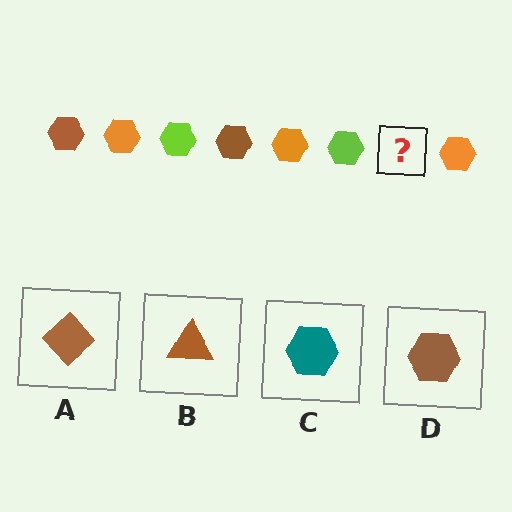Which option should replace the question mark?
Option D.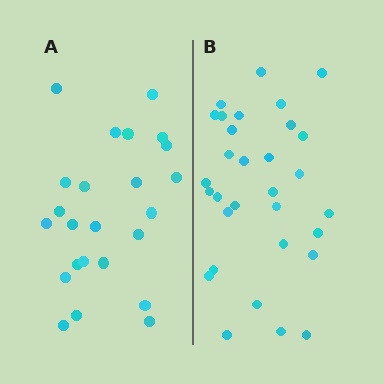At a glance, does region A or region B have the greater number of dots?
Region B (the right region) has more dots.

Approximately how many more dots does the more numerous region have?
Region B has roughly 8 or so more dots than region A.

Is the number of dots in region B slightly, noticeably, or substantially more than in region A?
Region B has noticeably more, but not dramatically so. The ratio is roughly 1.3 to 1.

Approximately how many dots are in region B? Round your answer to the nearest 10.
About 30 dots. (The exact count is 31, which rounds to 30.)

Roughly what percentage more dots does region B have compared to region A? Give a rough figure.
About 30% more.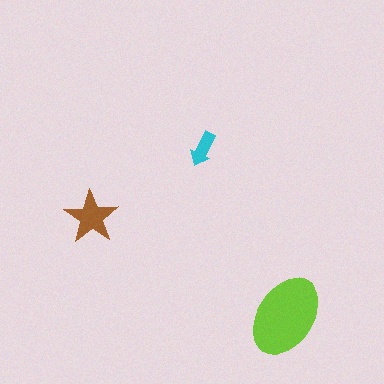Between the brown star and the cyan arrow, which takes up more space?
The brown star.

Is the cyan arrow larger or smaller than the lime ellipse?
Smaller.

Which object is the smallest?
The cyan arrow.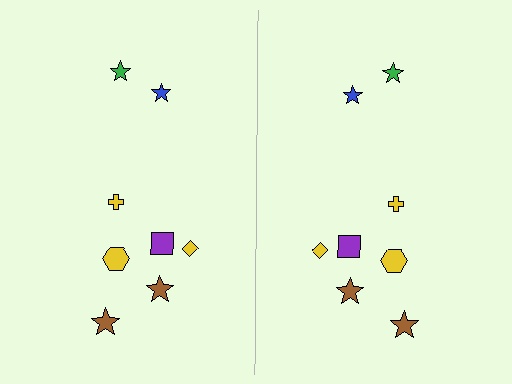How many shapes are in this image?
There are 16 shapes in this image.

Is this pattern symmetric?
Yes, this pattern has bilateral (reflection) symmetry.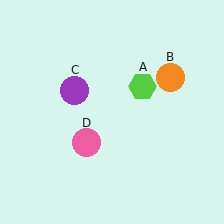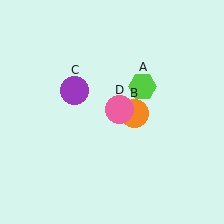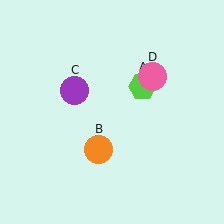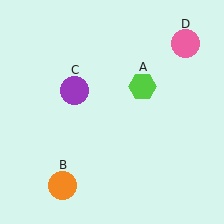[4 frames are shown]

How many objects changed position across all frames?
2 objects changed position: orange circle (object B), pink circle (object D).